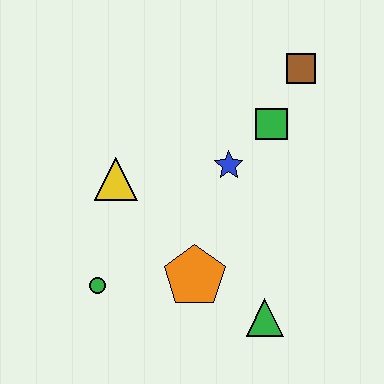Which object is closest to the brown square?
The green square is closest to the brown square.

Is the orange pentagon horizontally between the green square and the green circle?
Yes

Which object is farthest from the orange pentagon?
The brown square is farthest from the orange pentagon.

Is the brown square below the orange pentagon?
No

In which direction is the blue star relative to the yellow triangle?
The blue star is to the right of the yellow triangle.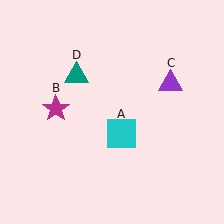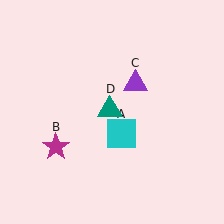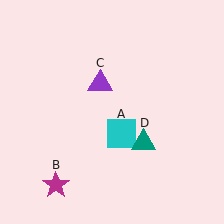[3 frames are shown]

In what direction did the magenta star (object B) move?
The magenta star (object B) moved down.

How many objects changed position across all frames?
3 objects changed position: magenta star (object B), purple triangle (object C), teal triangle (object D).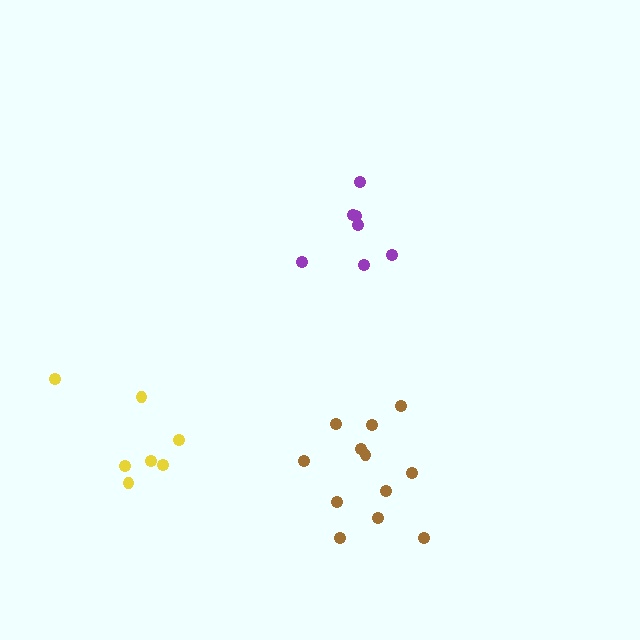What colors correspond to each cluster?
The clusters are colored: purple, brown, yellow.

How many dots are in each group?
Group 1: 7 dots, Group 2: 12 dots, Group 3: 7 dots (26 total).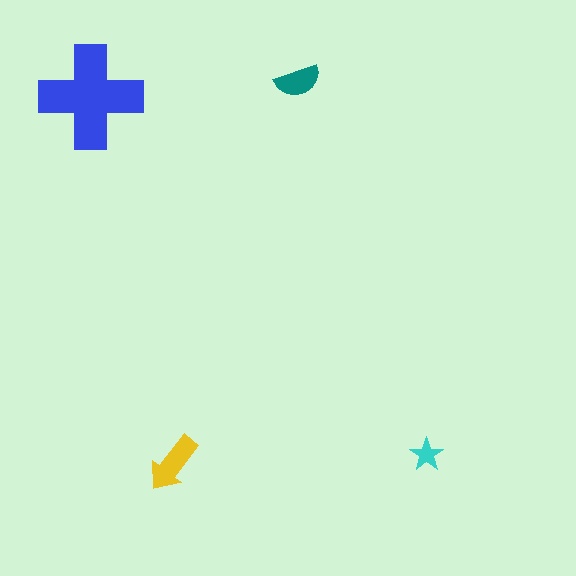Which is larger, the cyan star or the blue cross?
The blue cross.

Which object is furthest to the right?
The cyan star is rightmost.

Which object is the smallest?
The cyan star.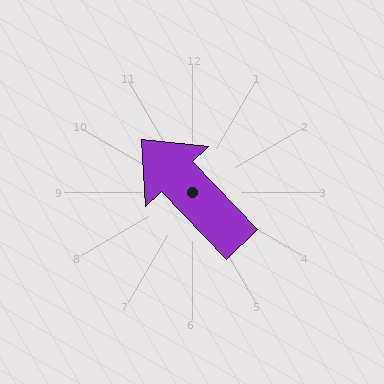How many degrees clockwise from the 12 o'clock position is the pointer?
Approximately 316 degrees.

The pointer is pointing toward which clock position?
Roughly 11 o'clock.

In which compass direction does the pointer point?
Northwest.